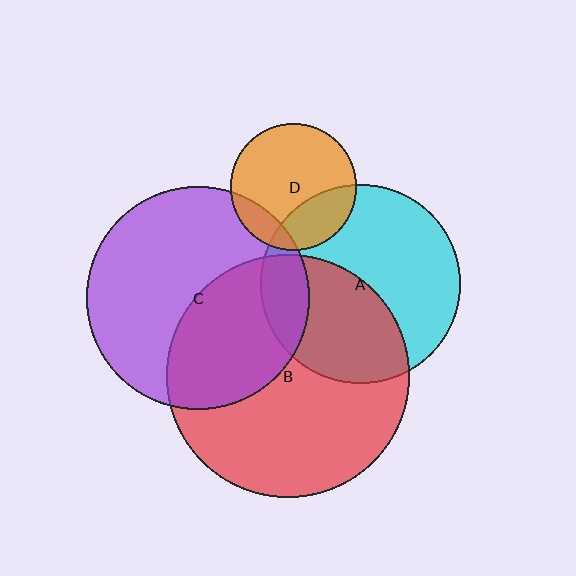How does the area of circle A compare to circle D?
Approximately 2.5 times.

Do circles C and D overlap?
Yes.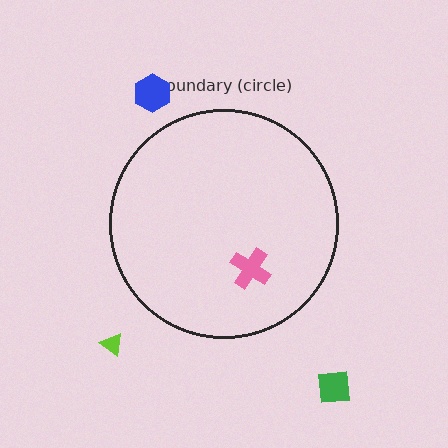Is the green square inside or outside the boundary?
Outside.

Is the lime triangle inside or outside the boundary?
Outside.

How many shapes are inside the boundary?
1 inside, 3 outside.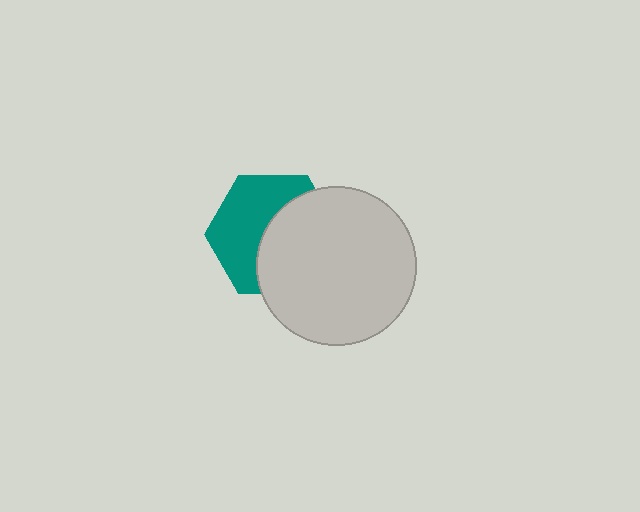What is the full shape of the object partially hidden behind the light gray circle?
The partially hidden object is a teal hexagon.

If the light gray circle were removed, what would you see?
You would see the complete teal hexagon.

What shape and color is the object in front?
The object in front is a light gray circle.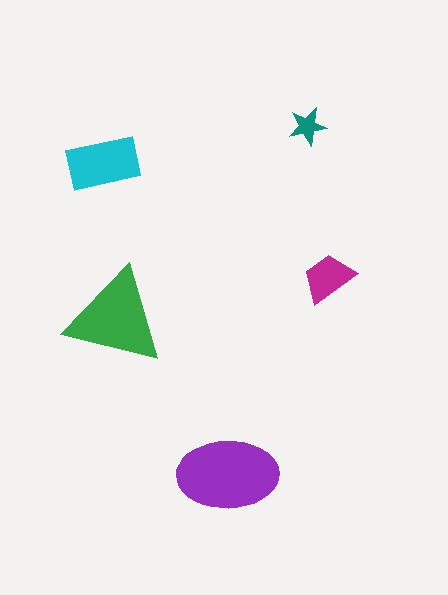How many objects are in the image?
There are 5 objects in the image.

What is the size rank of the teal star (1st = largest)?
5th.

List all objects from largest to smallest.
The purple ellipse, the green triangle, the cyan rectangle, the magenta trapezoid, the teal star.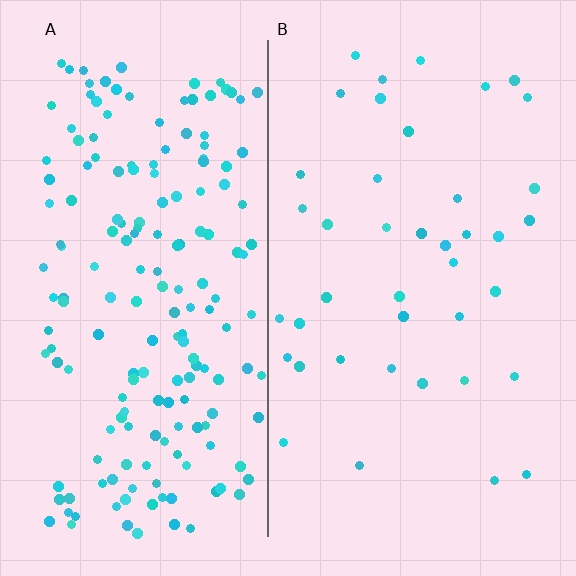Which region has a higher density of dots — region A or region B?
A (the left).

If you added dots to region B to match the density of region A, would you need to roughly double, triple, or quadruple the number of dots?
Approximately quadruple.